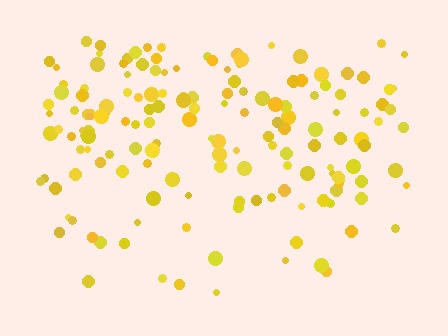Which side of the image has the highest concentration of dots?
The top.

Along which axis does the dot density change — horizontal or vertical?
Vertical.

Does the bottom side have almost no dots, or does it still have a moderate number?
Still a moderate number, just noticeably fewer than the top.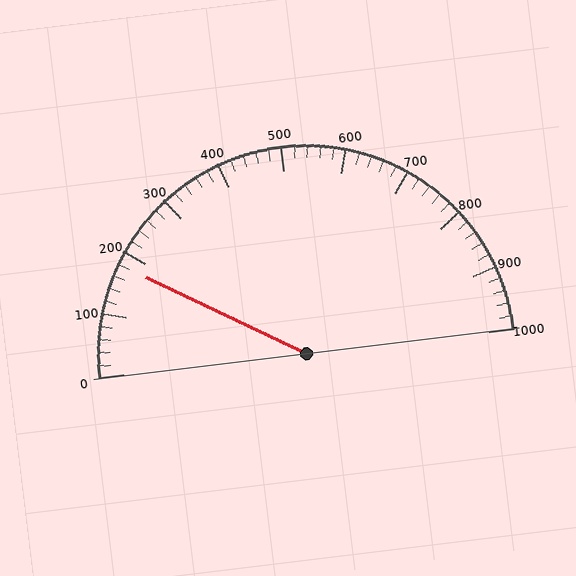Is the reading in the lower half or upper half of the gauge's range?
The reading is in the lower half of the range (0 to 1000).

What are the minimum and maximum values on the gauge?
The gauge ranges from 0 to 1000.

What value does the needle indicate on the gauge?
The needle indicates approximately 180.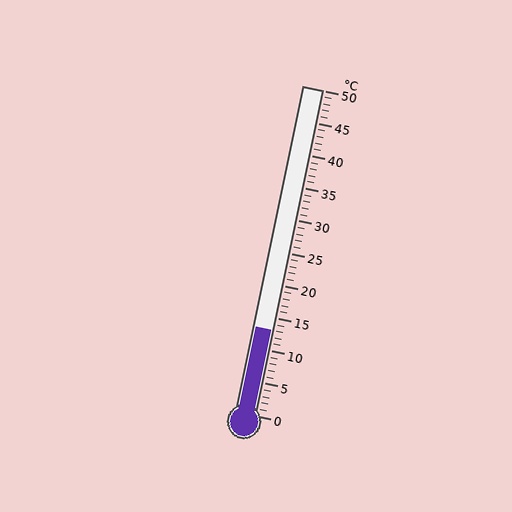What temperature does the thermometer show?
The thermometer shows approximately 13°C.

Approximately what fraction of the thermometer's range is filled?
The thermometer is filled to approximately 25% of its range.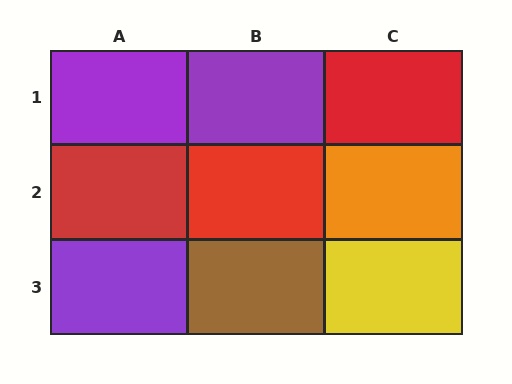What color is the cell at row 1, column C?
Red.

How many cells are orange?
1 cell is orange.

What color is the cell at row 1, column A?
Purple.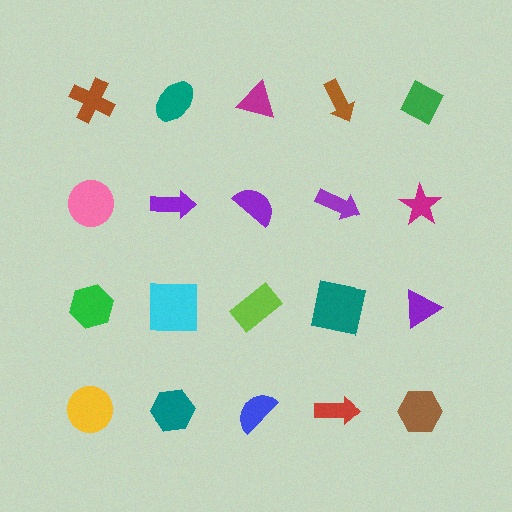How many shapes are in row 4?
5 shapes.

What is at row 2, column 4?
A purple arrow.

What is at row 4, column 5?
A brown hexagon.